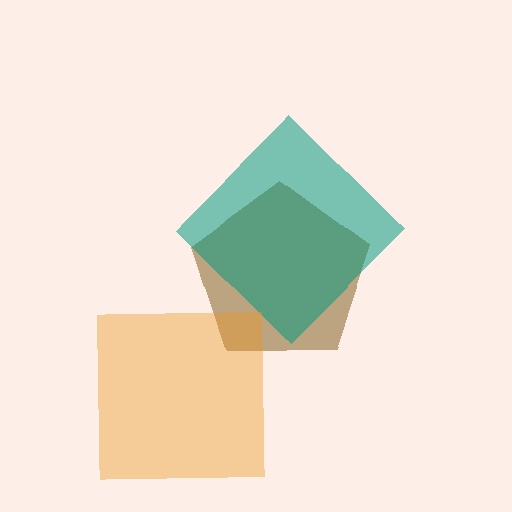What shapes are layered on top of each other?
The layered shapes are: a brown pentagon, a teal diamond, an orange square.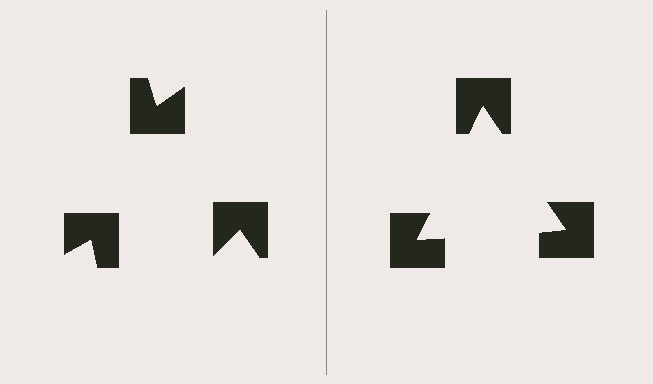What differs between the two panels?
The notched squares are positioned identically on both sides; only the wedge orientations differ. On the right they align to a triangle; on the left they are misaligned.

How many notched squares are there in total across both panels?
6 — 3 on each side.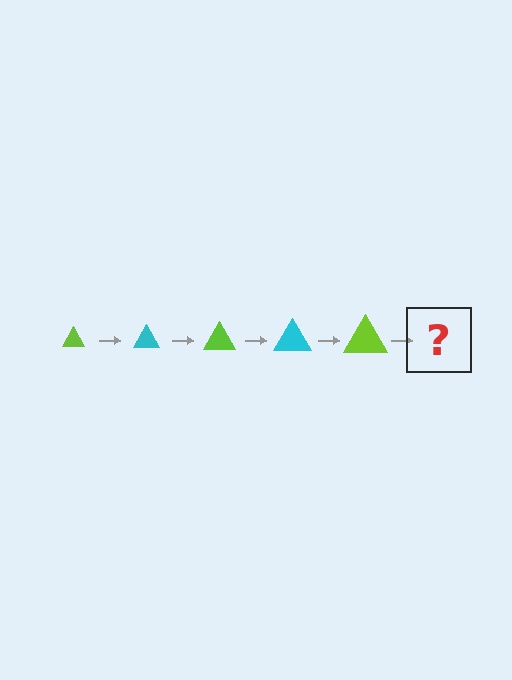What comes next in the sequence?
The next element should be a cyan triangle, larger than the previous one.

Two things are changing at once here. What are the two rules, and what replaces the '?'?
The two rules are that the triangle grows larger each step and the color cycles through lime and cyan. The '?' should be a cyan triangle, larger than the previous one.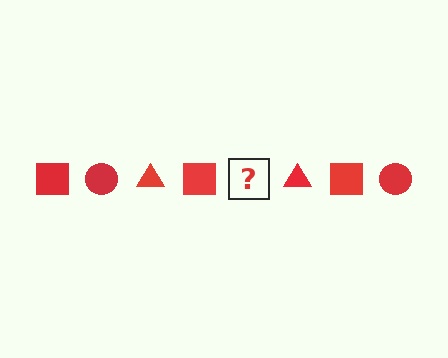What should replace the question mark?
The question mark should be replaced with a red circle.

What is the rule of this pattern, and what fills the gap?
The rule is that the pattern cycles through square, circle, triangle shapes in red. The gap should be filled with a red circle.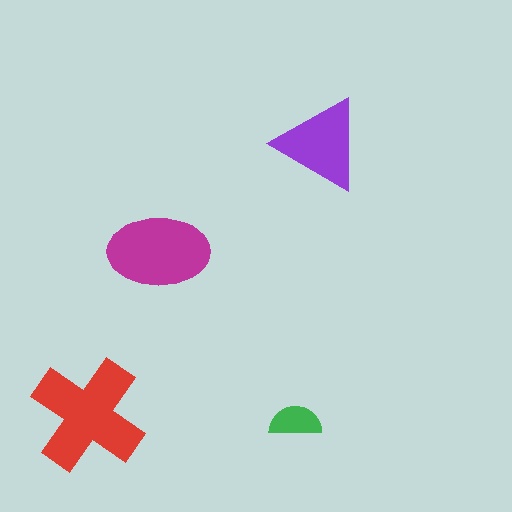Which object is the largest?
The red cross.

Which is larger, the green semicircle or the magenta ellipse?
The magenta ellipse.